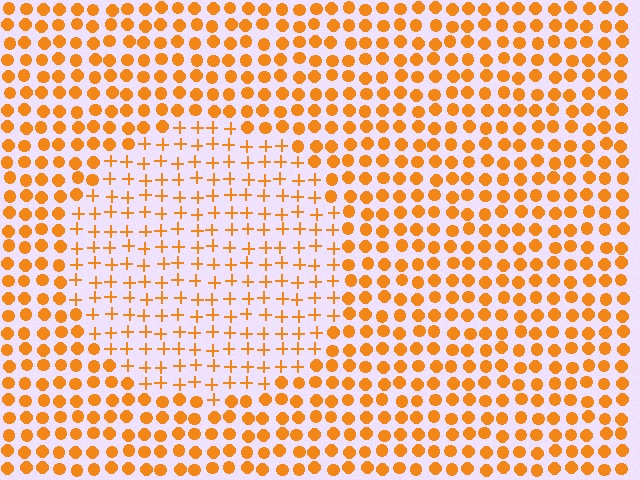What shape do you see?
I see a circle.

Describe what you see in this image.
The image is filled with small orange elements arranged in a uniform grid. A circle-shaped region contains plus signs, while the surrounding area contains circles. The boundary is defined purely by the change in element shape.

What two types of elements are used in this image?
The image uses plus signs inside the circle region and circles outside it.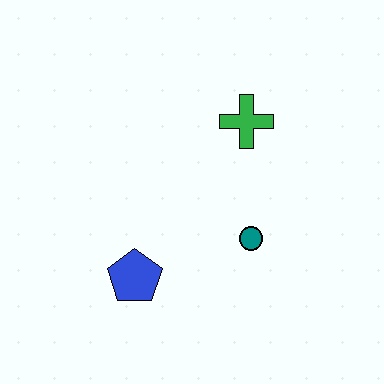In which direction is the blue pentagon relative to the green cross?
The blue pentagon is below the green cross.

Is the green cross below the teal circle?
No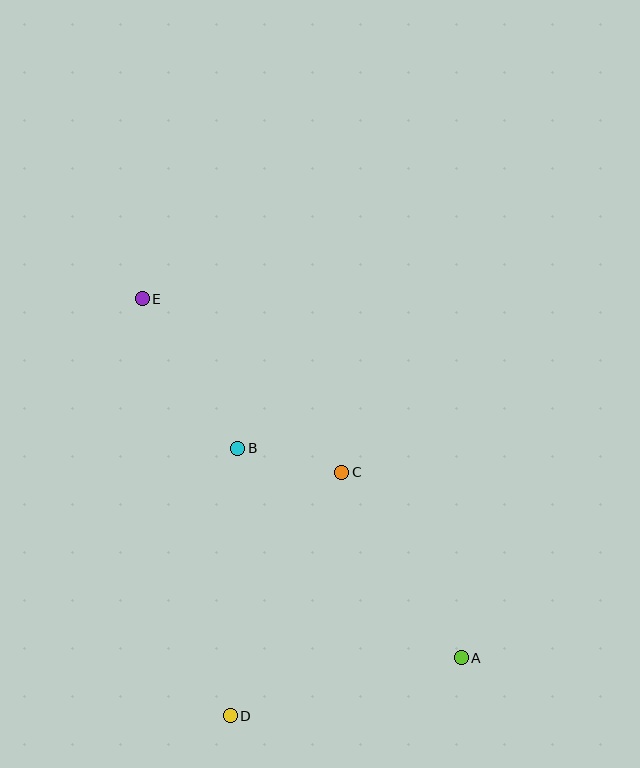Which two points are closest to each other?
Points B and C are closest to each other.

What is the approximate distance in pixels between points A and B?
The distance between A and B is approximately 307 pixels.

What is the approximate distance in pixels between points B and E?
The distance between B and E is approximately 177 pixels.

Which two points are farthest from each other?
Points A and E are farthest from each other.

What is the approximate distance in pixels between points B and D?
The distance between B and D is approximately 268 pixels.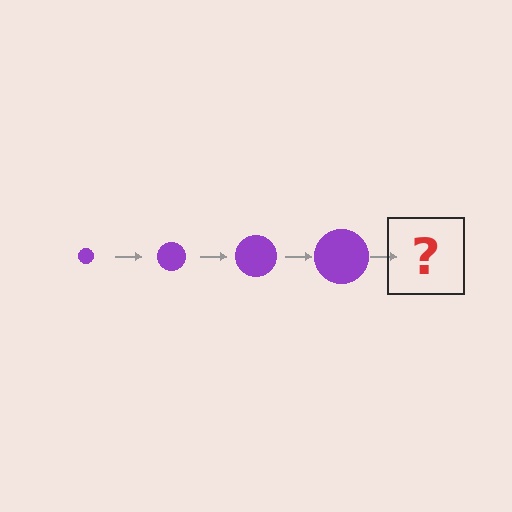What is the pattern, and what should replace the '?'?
The pattern is that the circle gets progressively larger each step. The '?' should be a purple circle, larger than the previous one.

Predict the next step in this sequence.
The next step is a purple circle, larger than the previous one.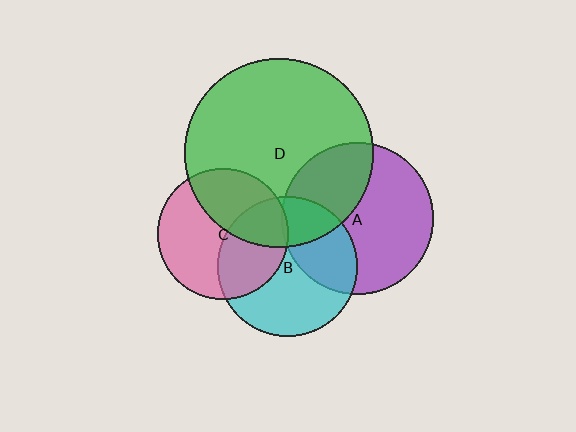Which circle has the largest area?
Circle D (green).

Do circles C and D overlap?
Yes.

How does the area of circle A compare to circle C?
Approximately 1.3 times.